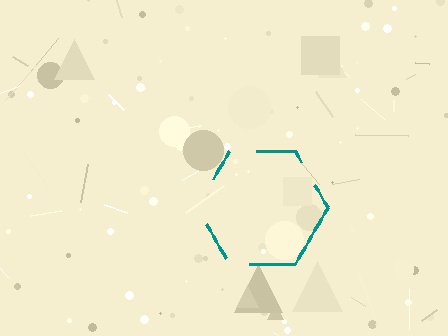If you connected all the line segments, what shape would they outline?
They would outline a hexagon.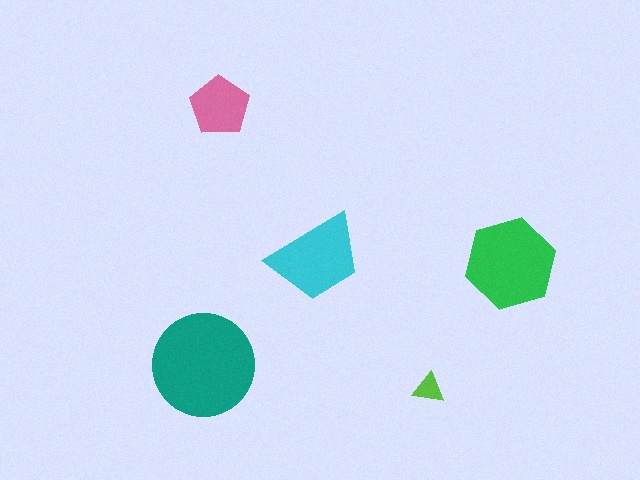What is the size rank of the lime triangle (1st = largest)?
5th.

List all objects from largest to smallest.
The teal circle, the green hexagon, the cyan trapezoid, the pink pentagon, the lime triangle.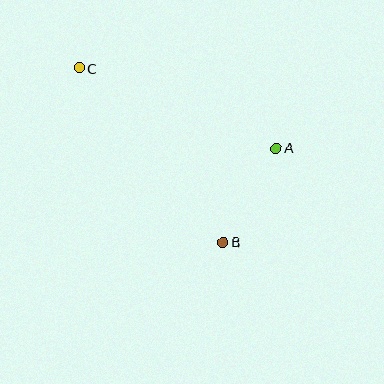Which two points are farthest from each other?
Points B and C are farthest from each other.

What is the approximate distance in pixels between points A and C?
The distance between A and C is approximately 213 pixels.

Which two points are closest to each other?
Points A and B are closest to each other.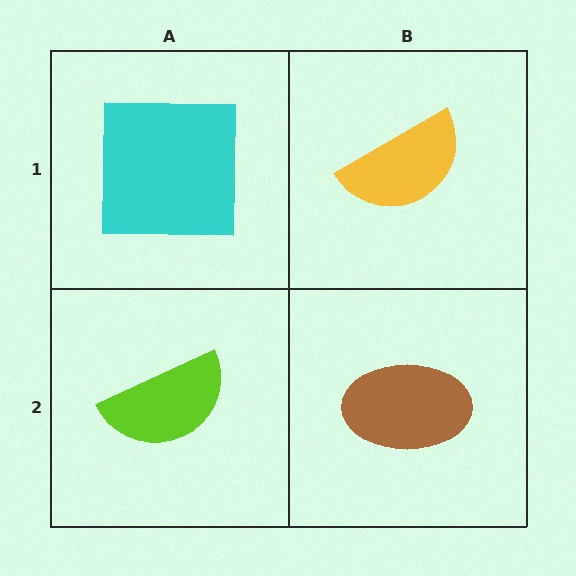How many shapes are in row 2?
2 shapes.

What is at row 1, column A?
A cyan square.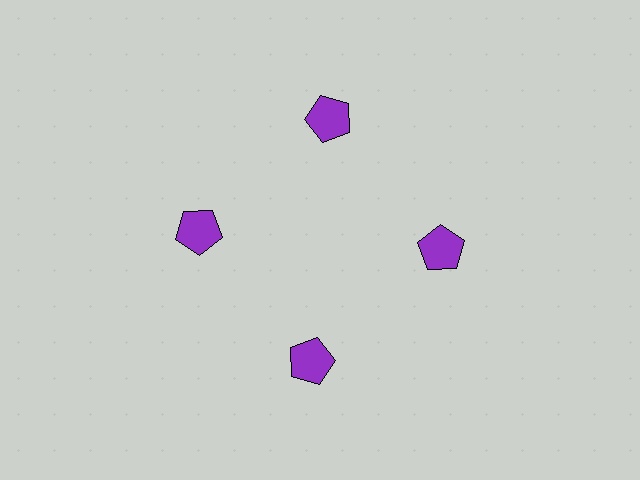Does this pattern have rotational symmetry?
Yes, this pattern has 4-fold rotational symmetry. It looks the same after rotating 90 degrees around the center.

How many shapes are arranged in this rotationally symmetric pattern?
There are 4 shapes, arranged in 4 groups of 1.